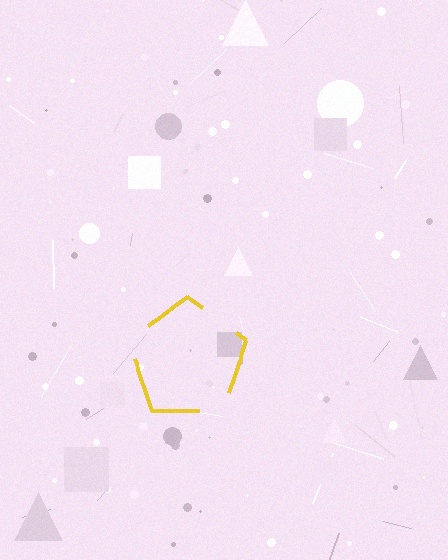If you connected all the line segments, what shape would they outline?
They would outline a pentagon.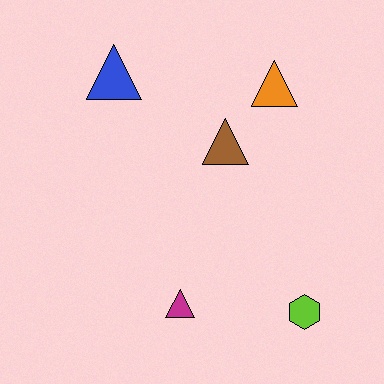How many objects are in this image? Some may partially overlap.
There are 5 objects.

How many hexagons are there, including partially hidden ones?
There is 1 hexagon.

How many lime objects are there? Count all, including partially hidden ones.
There is 1 lime object.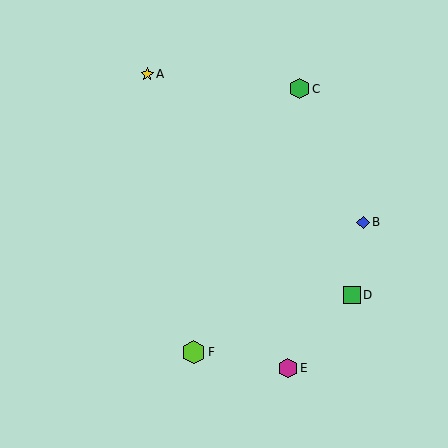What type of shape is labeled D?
Shape D is a green square.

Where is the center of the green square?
The center of the green square is at (352, 295).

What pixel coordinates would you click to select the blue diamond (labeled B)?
Click at (363, 222) to select the blue diamond B.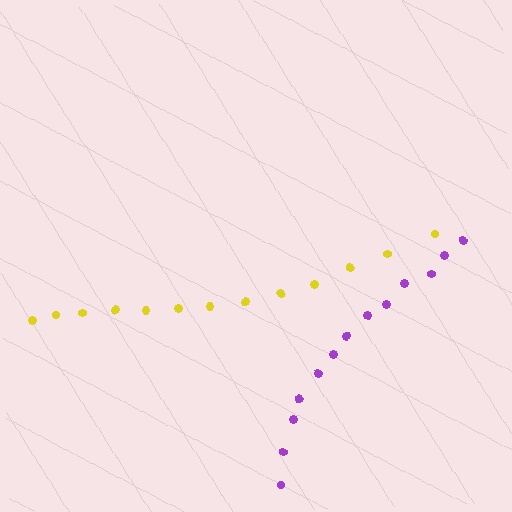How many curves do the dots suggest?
There are 2 distinct paths.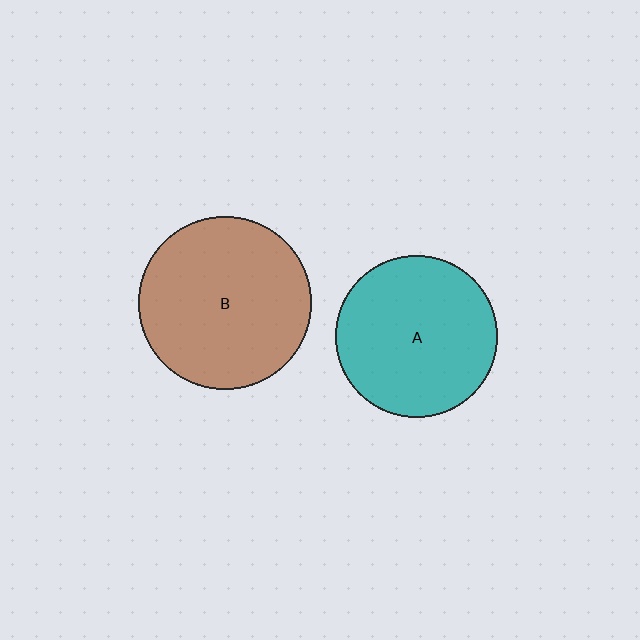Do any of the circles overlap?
No, none of the circles overlap.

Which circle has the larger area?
Circle B (brown).